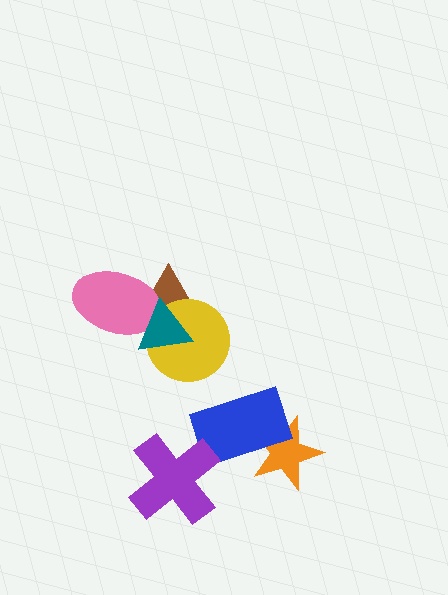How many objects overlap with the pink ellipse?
2 objects overlap with the pink ellipse.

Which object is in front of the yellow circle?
The teal triangle is in front of the yellow circle.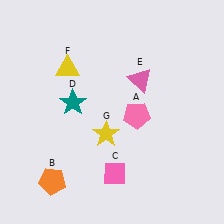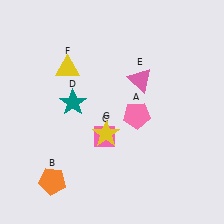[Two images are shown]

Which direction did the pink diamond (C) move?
The pink diamond (C) moved up.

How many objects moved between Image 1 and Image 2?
1 object moved between the two images.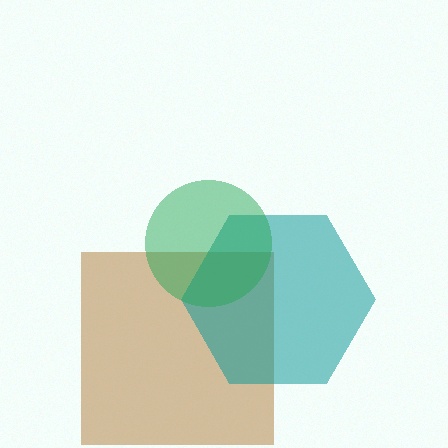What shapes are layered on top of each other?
The layered shapes are: a brown square, a teal hexagon, a green circle.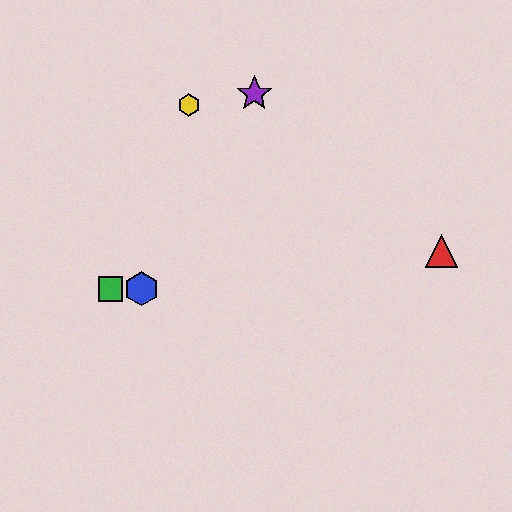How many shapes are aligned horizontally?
2 shapes (the blue hexagon, the green square) are aligned horizontally.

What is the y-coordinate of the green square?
The green square is at y≈289.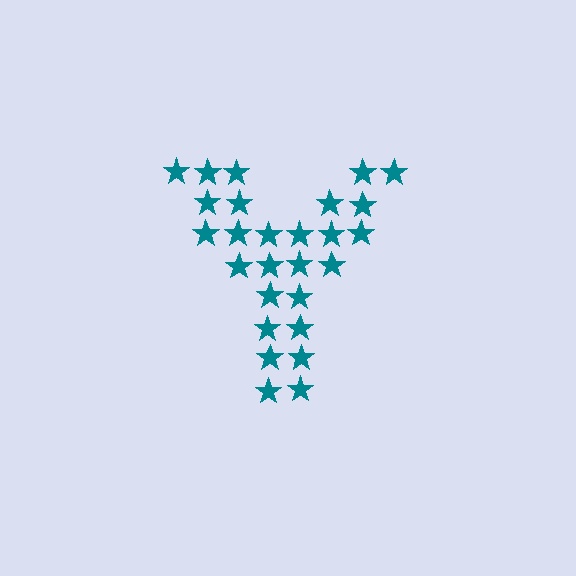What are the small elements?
The small elements are stars.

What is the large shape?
The large shape is the letter Y.